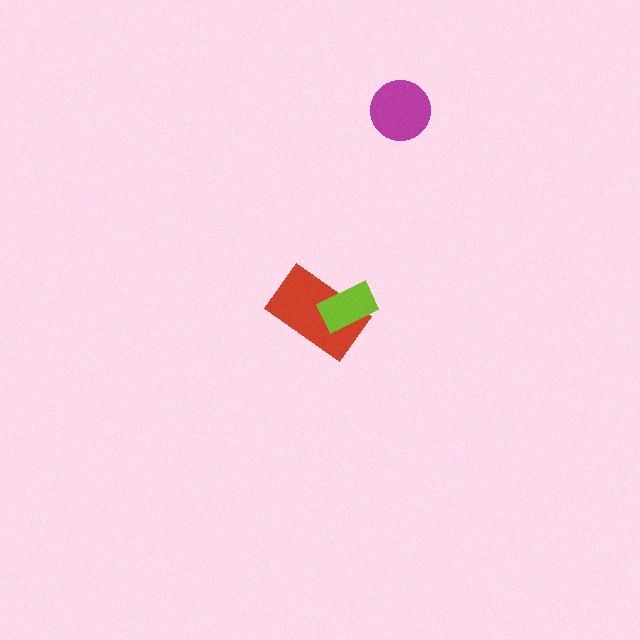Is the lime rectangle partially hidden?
No, no other shape covers it.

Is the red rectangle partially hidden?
Yes, it is partially covered by another shape.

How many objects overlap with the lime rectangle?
1 object overlaps with the lime rectangle.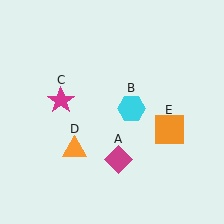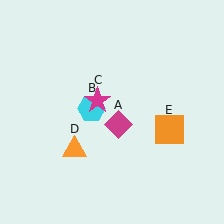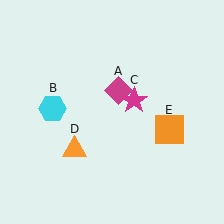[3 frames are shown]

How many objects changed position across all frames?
3 objects changed position: magenta diamond (object A), cyan hexagon (object B), magenta star (object C).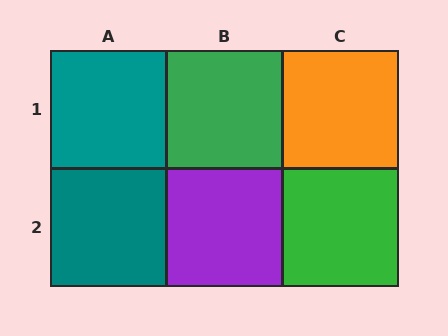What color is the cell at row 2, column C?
Green.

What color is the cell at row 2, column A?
Teal.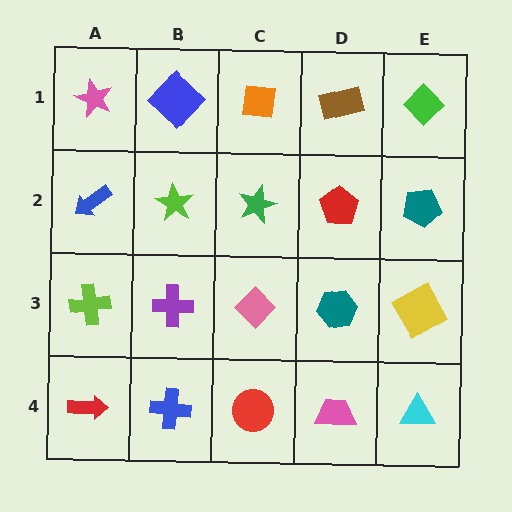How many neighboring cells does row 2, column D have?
4.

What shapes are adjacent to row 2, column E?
A green diamond (row 1, column E), a yellow square (row 3, column E), a red pentagon (row 2, column D).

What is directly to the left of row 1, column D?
An orange square.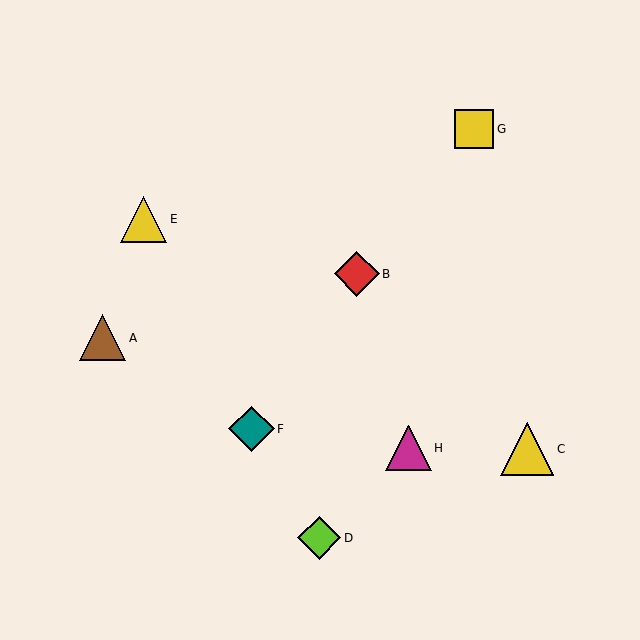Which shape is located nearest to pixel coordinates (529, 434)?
The yellow triangle (labeled C) at (527, 449) is nearest to that location.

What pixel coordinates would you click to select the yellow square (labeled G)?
Click at (474, 129) to select the yellow square G.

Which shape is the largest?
The yellow triangle (labeled C) is the largest.